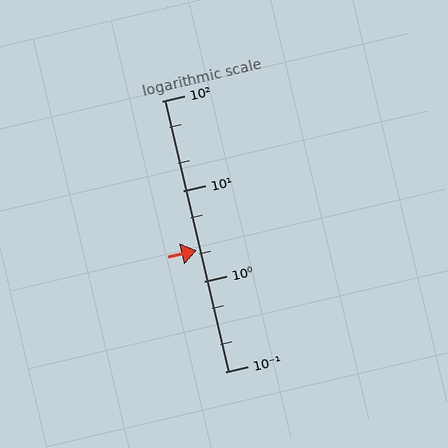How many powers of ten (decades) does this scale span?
The scale spans 3 decades, from 0.1 to 100.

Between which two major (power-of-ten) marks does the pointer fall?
The pointer is between 1 and 10.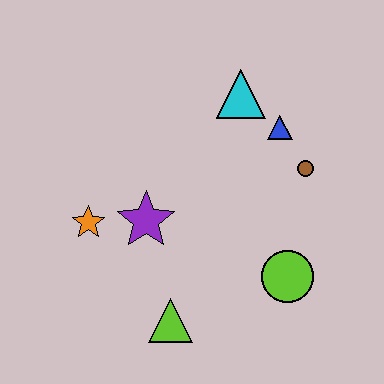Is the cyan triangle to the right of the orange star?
Yes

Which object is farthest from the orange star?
The brown circle is farthest from the orange star.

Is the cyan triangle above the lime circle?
Yes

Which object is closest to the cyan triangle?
The blue triangle is closest to the cyan triangle.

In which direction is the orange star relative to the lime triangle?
The orange star is above the lime triangle.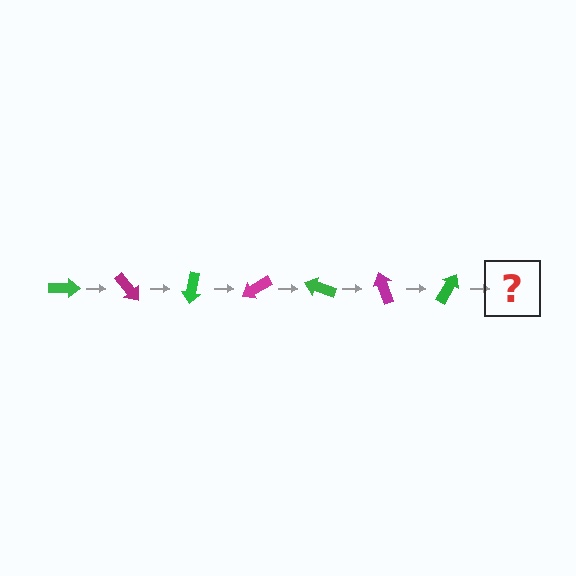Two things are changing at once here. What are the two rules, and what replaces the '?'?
The two rules are that it rotates 50 degrees each step and the color cycles through green and magenta. The '?' should be a magenta arrow, rotated 350 degrees from the start.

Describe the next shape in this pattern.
It should be a magenta arrow, rotated 350 degrees from the start.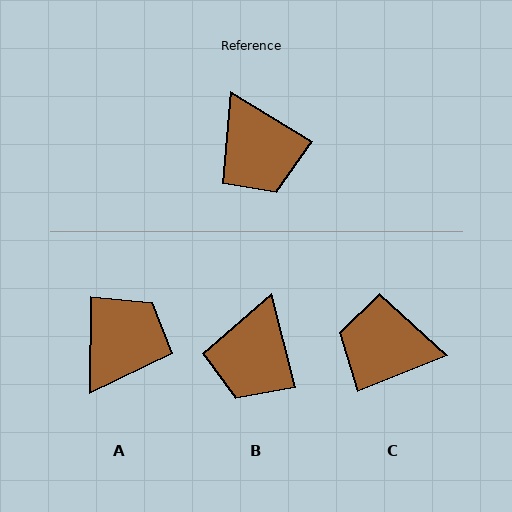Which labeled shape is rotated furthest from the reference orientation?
C, about 127 degrees away.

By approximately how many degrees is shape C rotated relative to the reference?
Approximately 127 degrees clockwise.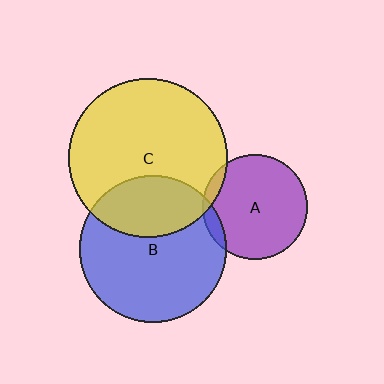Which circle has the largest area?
Circle C (yellow).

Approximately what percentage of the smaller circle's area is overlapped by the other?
Approximately 30%.